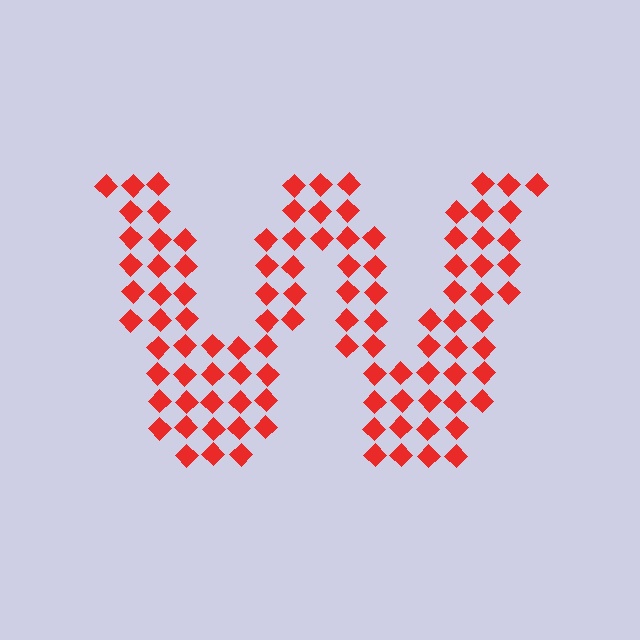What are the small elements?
The small elements are diamonds.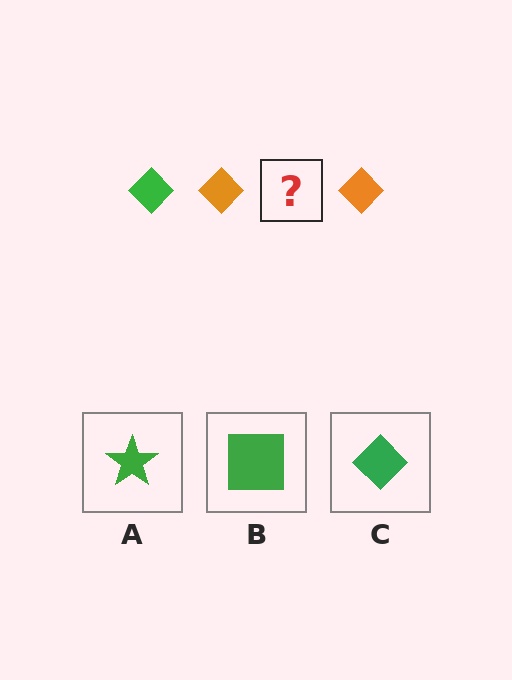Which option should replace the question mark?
Option C.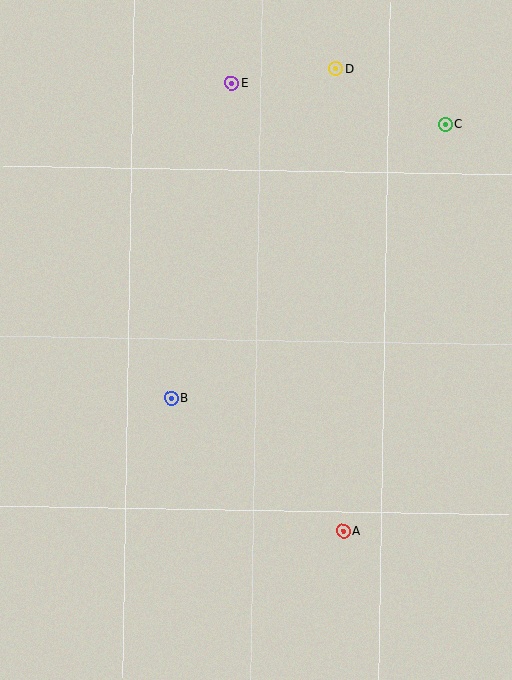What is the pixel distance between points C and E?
The distance between C and E is 217 pixels.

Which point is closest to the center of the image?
Point B at (171, 398) is closest to the center.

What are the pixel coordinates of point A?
Point A is at (343, 531).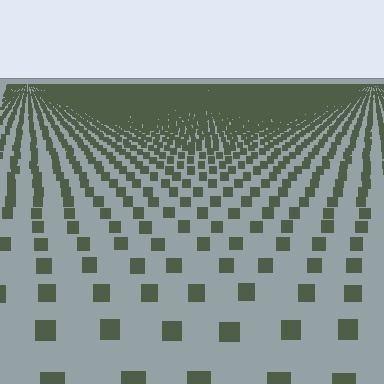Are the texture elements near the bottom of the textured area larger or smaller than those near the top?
Larger. Near the bottom, elements are closer to the viewer and appear at a bigger on-screen size.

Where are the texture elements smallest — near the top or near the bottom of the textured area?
Near the top.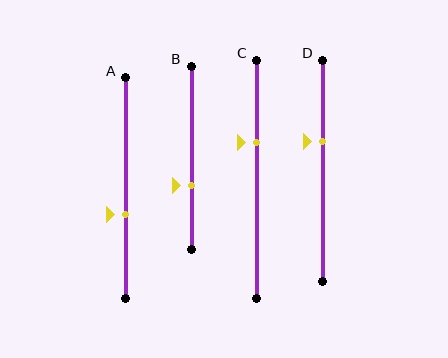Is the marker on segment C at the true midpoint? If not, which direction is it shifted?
No, the marker on segment C is shifted upward by about 16% of the segment length.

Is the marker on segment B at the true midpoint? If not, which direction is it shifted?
No, the marker on segment B is shifted downward by about 15% of the segment length.